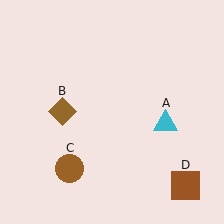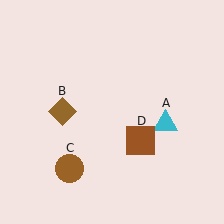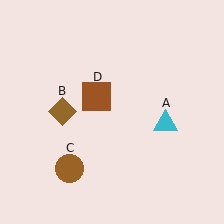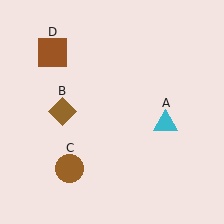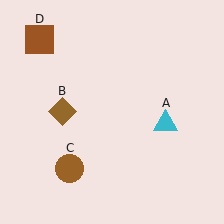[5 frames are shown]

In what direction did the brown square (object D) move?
The brown square (object D) moved up and to the left.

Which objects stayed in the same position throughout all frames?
Cyan triangle (object A) and brown diamond (object B) and brown circle (object C) remained stationary.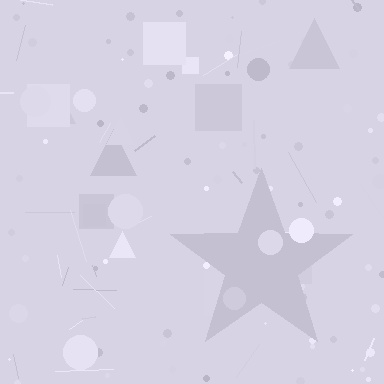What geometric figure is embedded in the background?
A star is embedded in the background.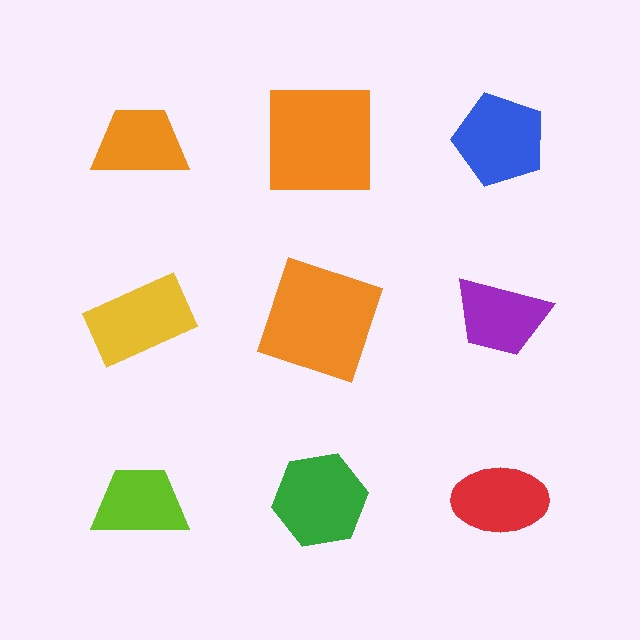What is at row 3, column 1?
A lime trapezoid.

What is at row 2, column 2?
An orange square.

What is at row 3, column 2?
A green hexagon.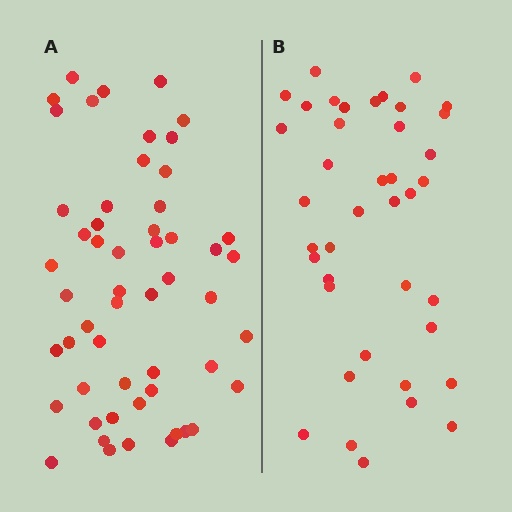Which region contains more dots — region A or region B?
Region A (the left region) has more dots.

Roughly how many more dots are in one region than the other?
Region A has approximately 15 more dots than region B.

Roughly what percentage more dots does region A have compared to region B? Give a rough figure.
About 35% more.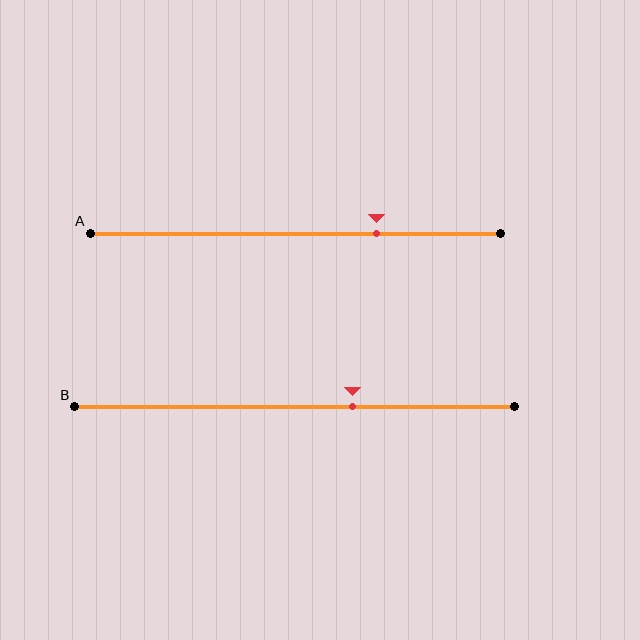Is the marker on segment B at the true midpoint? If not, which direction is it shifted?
No, the marker on segment B is shifted to the right by about 13% of the segment length.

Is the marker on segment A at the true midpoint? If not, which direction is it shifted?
No, the marker on segment A is shifted to the right by about 20% of the segment length.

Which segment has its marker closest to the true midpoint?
Segment B has its marker closest to the true midpoint.